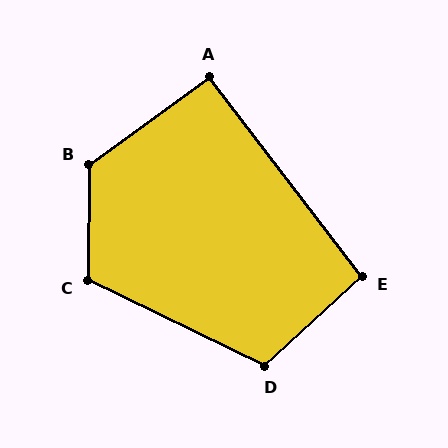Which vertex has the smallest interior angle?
A, at approximately 91 degrees.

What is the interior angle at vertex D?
Approximately 112 degrees (obtuse).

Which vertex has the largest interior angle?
B, at approximately 126 degrees.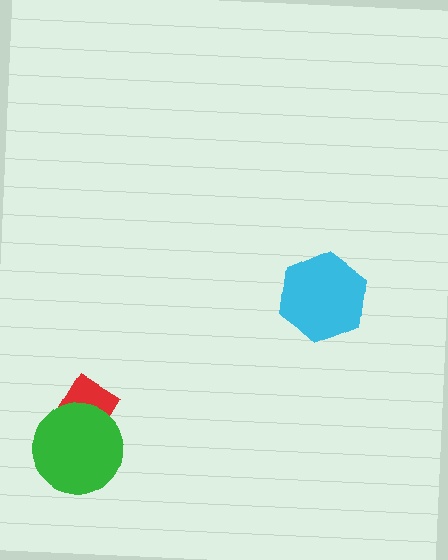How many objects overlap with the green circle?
1 object overlaps with the green circle.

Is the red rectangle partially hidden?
Yes, it is partially covered by another shape.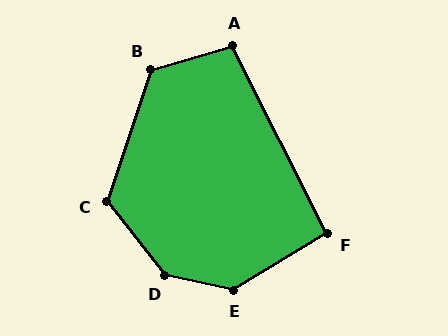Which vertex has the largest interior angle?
D, at approximately 141 degrees.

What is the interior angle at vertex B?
Approximately 125 degrees (obtuse).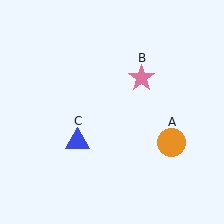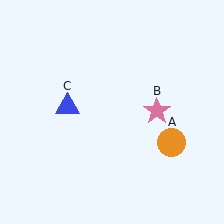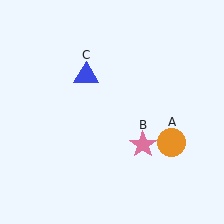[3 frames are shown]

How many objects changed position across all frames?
2 objects changed position: pink star (object B), blue triangle (object C).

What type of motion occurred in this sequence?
The pink star (object B), blue triangle (object C) rotated clockwise around the center of the scene.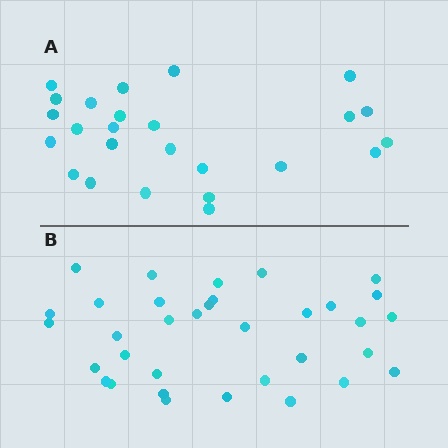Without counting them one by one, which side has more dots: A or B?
Region B (the bottom region) has more dots.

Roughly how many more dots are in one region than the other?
Region B has roughly 8 or so more dots than region A.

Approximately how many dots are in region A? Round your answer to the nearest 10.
About 20 dots. (The exact count is 25, which rounds to 20.)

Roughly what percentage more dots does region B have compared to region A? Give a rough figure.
About 35% more.